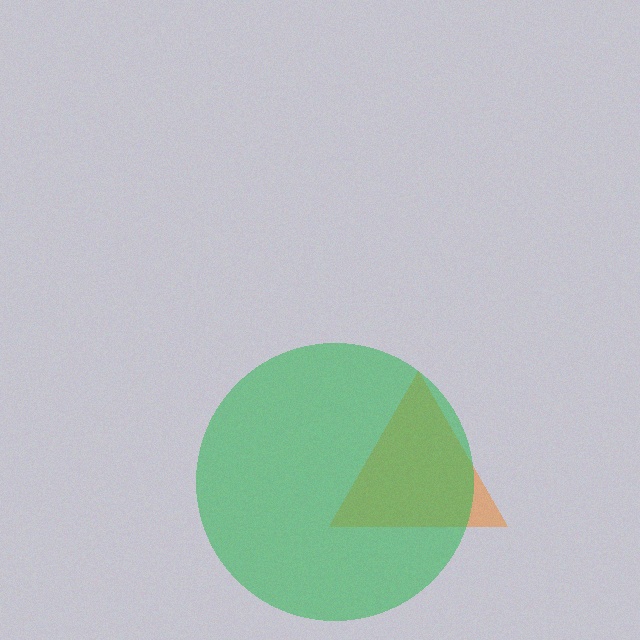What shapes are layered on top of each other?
The layered shapes are: an orange triangle, a green circle.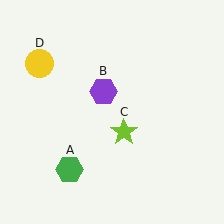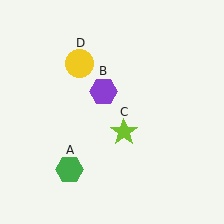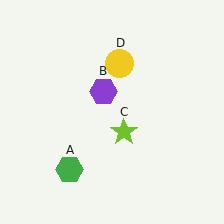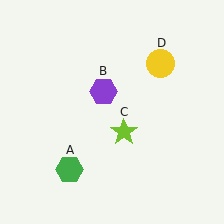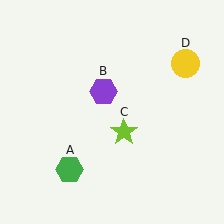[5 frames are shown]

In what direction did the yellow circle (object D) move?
The yellow circle (object D) moved right.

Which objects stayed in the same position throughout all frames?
Green hexagon (object A) and purple hexagon (object B) and lime star (object C) remained stationary.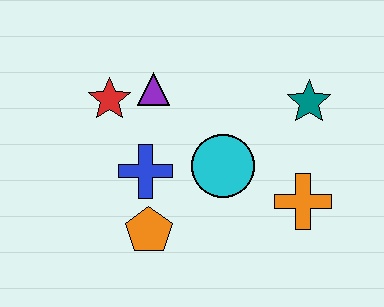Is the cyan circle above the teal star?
No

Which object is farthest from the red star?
The orange cross is farthest from the red star.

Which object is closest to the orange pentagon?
The blue cross is closest to the orange pentagon.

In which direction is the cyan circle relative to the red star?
The cyan circle is to the right of the red star.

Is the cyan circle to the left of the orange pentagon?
No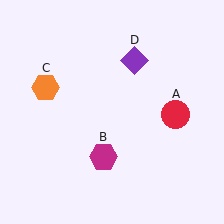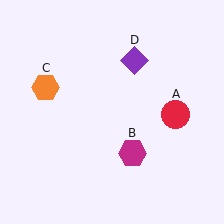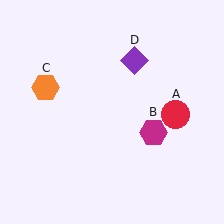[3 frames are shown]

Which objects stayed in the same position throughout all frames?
Red circle (object A) and orange hexagon (object C) and purple diamond (object D) remained stationary.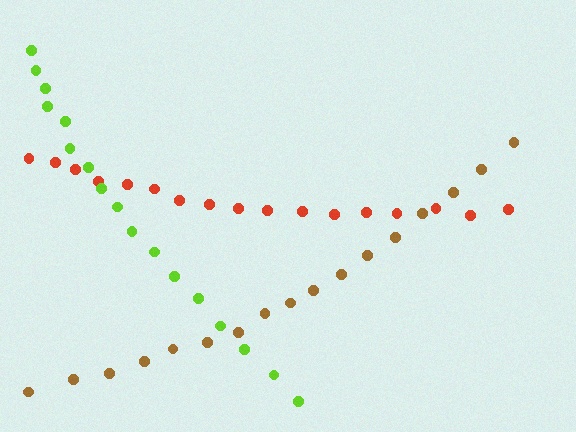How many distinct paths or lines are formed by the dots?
There are 3 distinct paths.